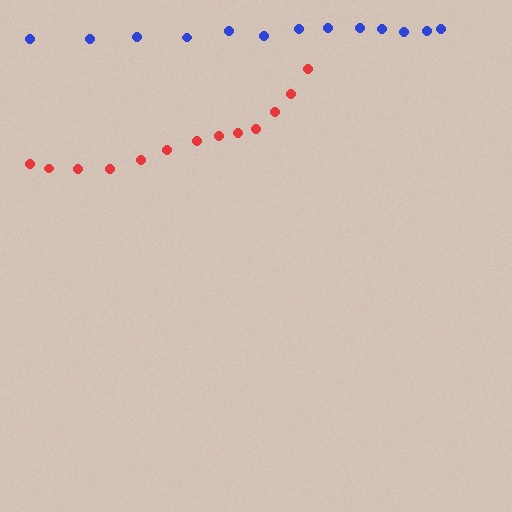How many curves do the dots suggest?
There are 2 distinct paths.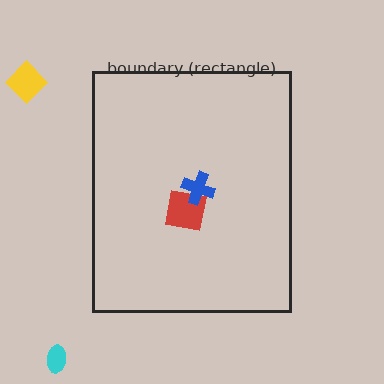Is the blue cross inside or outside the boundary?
Inside.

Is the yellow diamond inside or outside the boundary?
Outside.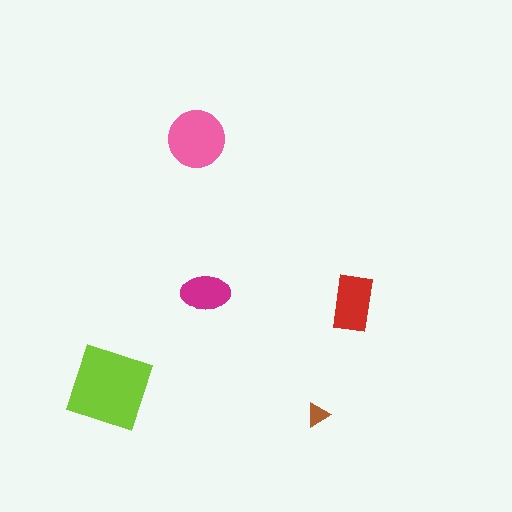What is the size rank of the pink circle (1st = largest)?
2nd.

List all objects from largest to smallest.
The lime square, the pink circle, the red rectangle, the magenta ellipse, the brown triangle.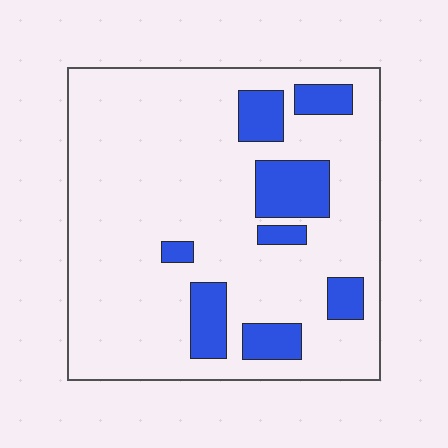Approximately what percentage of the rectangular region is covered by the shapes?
Approximately 15%.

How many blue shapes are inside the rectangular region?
8.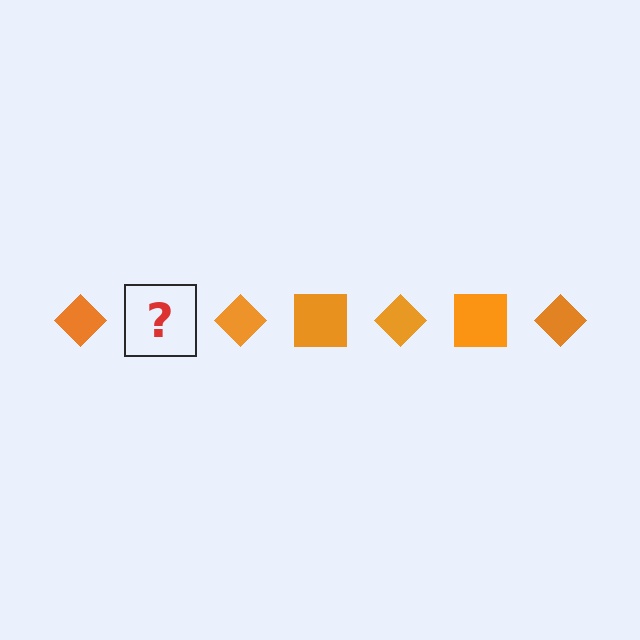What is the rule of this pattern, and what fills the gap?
The rule is that the pattern cycles through diamond, square shapes in orange. The gap should be filled with an orange square.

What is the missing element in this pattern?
The missing element is an orange square.